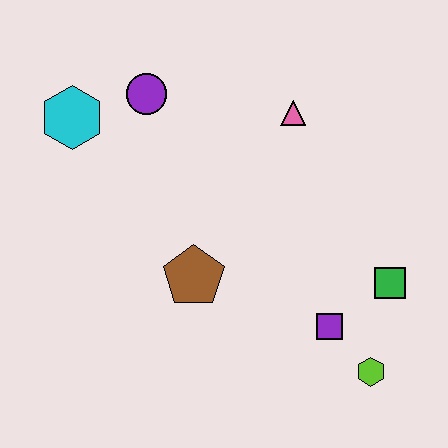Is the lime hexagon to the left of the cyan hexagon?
No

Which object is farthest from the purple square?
The cyan hexagon is farthest from the purple square.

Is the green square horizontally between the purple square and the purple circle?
No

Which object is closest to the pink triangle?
The purple circle is closest to the pink triangle.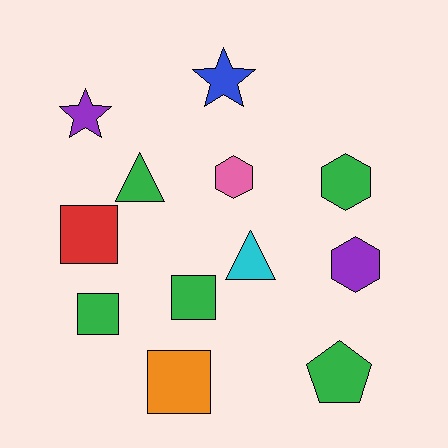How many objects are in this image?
There are 12 objects.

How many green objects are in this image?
There are 5 green objects.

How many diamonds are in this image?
There are no diamonds.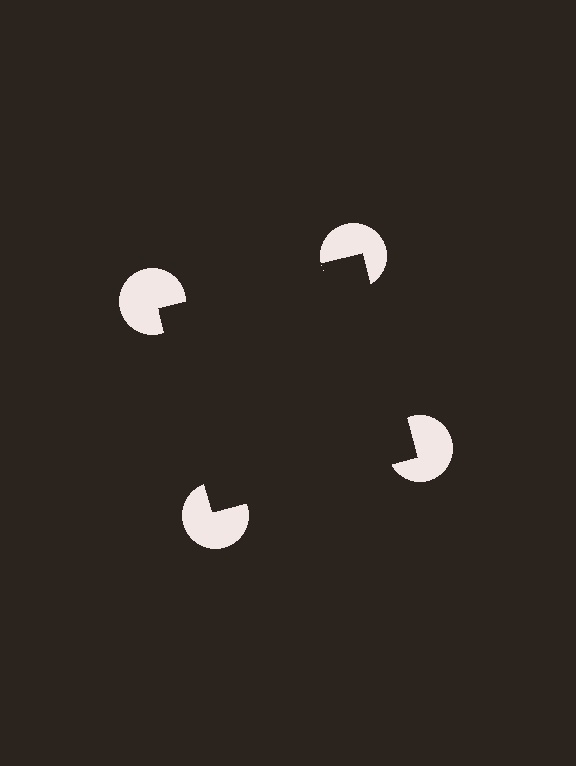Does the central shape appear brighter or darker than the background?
It typically appears slightly darker than the background, even though no actual brightness change is drawn.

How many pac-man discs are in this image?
There are 4 — one at each vertex of the illusory square.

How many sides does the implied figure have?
4 sides.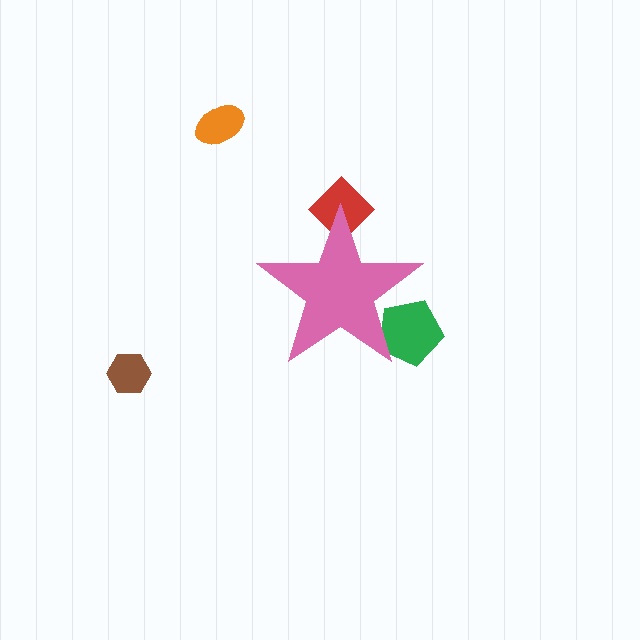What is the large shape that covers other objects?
A pink star.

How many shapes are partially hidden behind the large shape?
2 shapes are partially hidden.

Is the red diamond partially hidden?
Yes, the red diamond is partially hidden behind the pink star.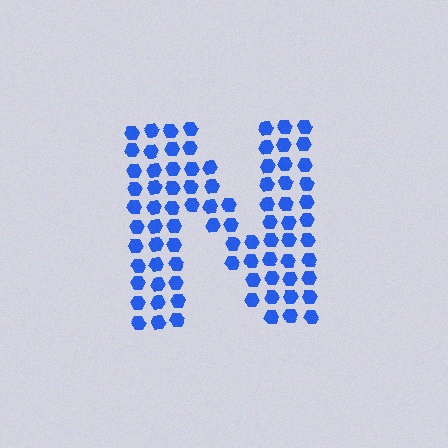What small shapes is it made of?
It is made of small hexagons.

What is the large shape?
The large shape is the letter N.